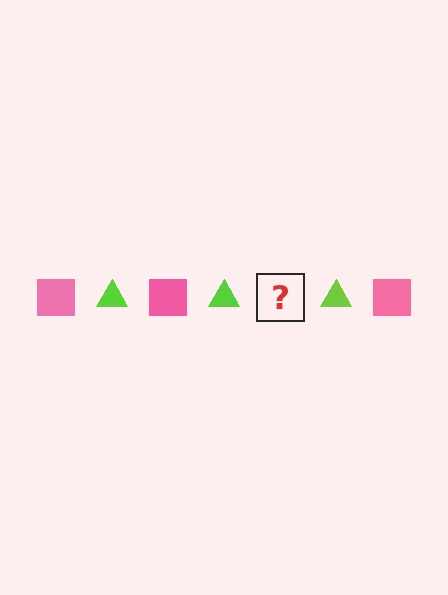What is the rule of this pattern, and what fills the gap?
The rule is that the pattern alternates between pink square and lime triangle. The gap should be filled with a pink square.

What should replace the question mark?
The question mark should be replaced with a pink square.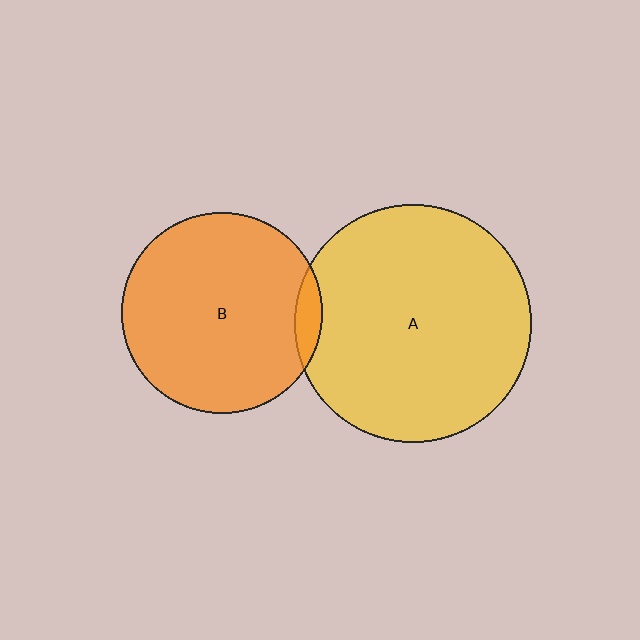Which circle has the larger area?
Circle A (yellow).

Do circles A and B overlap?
Yes.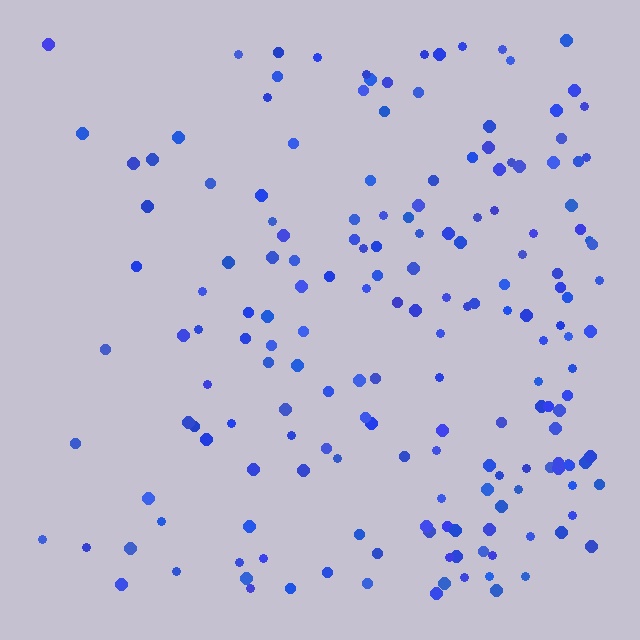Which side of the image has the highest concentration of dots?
The right.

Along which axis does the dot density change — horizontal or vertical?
Horizontal.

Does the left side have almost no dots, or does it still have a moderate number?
Still a moderate number, just noticeably fewer than the right.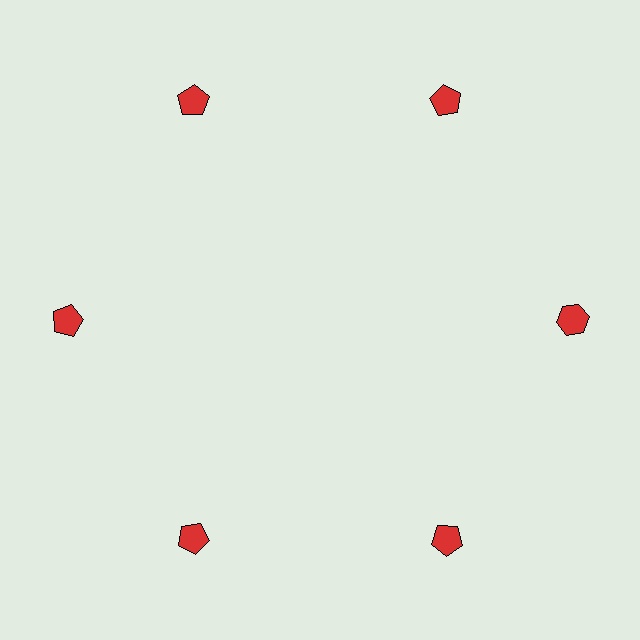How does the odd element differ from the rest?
It has a different shape: hexagon instead of pentagon.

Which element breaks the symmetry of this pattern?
The red hexagon at roughly the 3 o'clock position breaks the symmetry. All other shapes are red pentagons.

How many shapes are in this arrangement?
There are 6 shapes arranged in a ring pattern.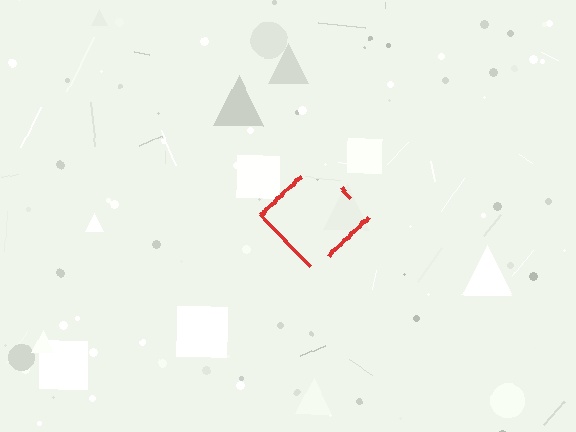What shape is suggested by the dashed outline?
The dashed outline suggests a diamond.